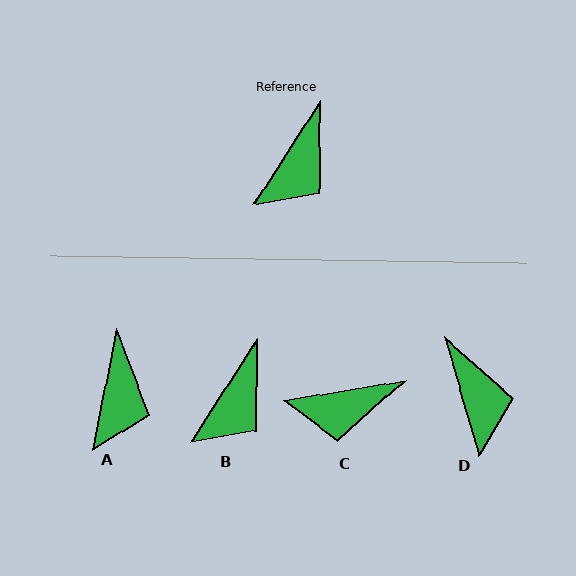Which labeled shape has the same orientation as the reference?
B.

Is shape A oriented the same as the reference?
No, it is off by about 21 degrees.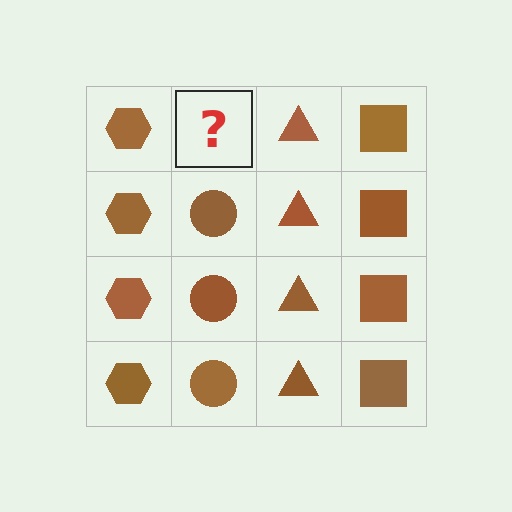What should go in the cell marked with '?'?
The missing cell should contain a brown circle.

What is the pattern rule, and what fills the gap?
The rule is that each column has a consistent shape. The gap should be filled with a brown circle.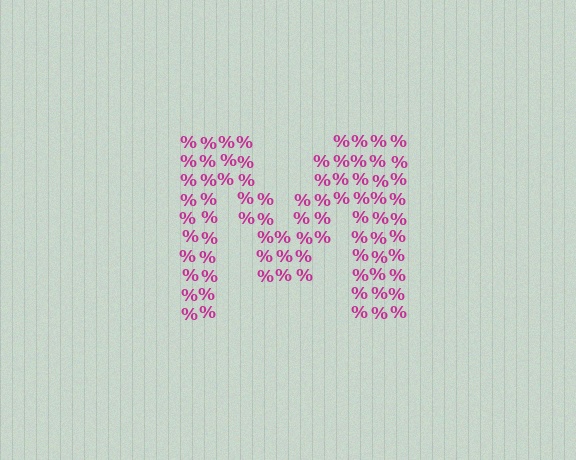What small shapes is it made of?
It is made of small percent signs.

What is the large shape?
The large shape is the letter M.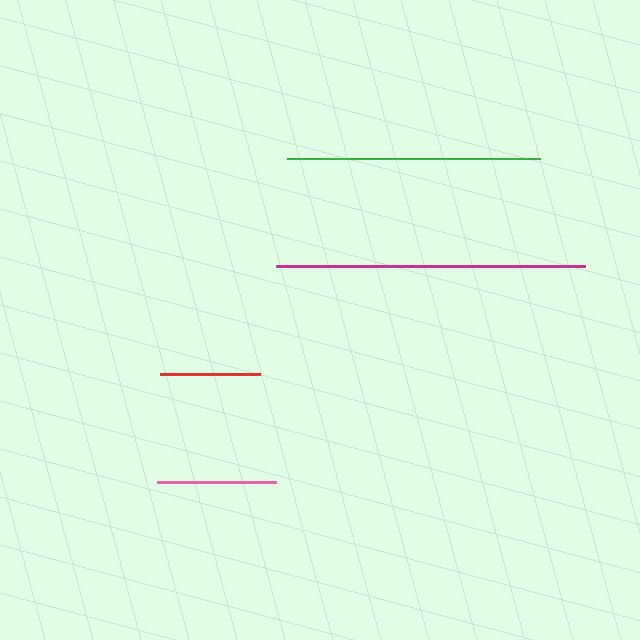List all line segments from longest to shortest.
From longest to shortest: magenta, green, pink, red.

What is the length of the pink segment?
The pink segment is approximately 119 pixels long.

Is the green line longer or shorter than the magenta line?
The magenta line is longer than the green line.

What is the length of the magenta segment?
The magenta segment is approximately 309 pixels long.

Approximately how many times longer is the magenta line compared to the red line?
The magenta line is approximately 3.1 times the length of the red line.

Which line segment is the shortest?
The red line is the shortest at approximately 99 pixels.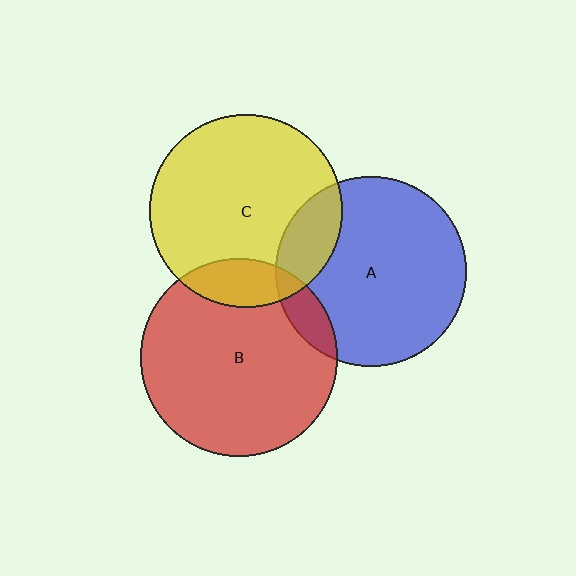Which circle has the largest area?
Circle B (red).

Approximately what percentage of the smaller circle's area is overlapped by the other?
Approximately 15%.